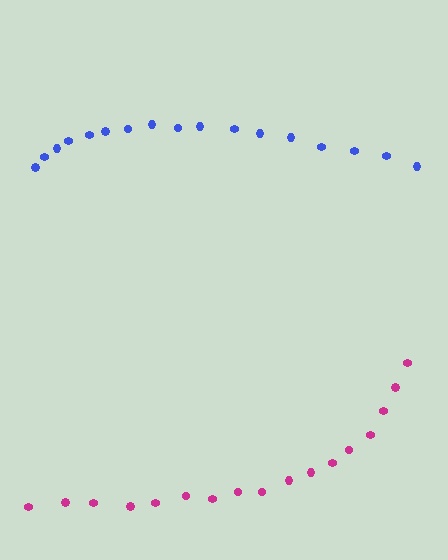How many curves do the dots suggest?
There are 2 distinct paths.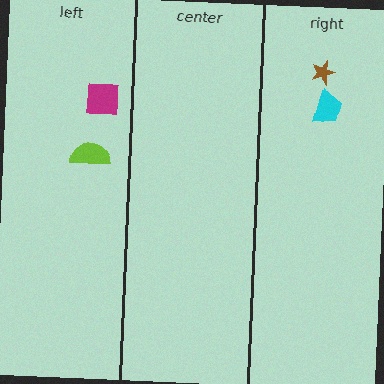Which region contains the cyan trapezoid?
The right region.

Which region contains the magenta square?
The left region.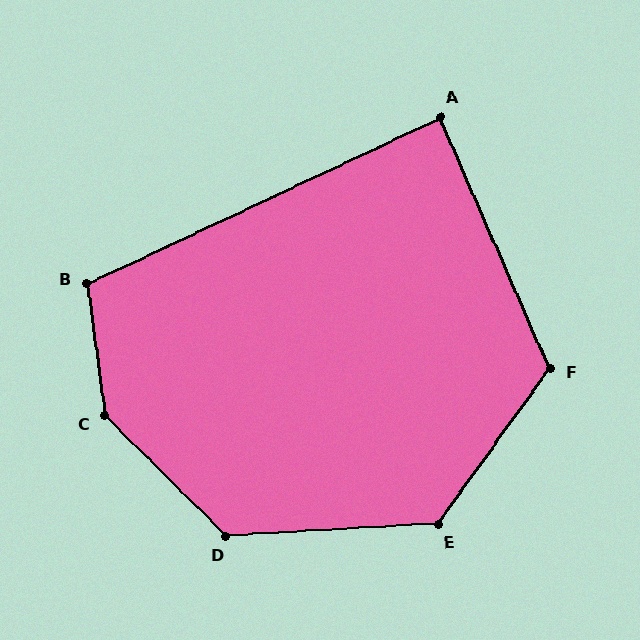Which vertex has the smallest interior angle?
A, at approximately 89 degrees.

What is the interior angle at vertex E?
Approximately 129 degrees (obtuse).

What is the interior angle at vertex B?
Approximately 108 degrees (obtuse).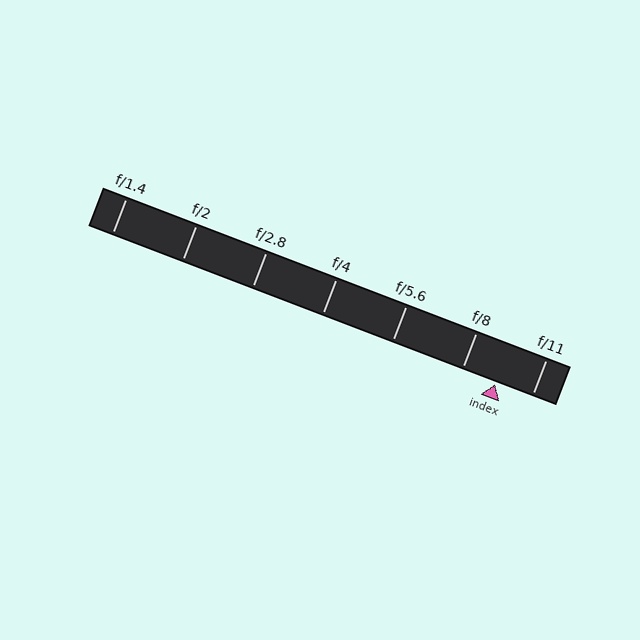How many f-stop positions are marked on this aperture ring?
There are 7 f-stop positions marked.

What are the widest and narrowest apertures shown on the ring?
The widest aperture shown is f/1.4 and the narrowest is f/11.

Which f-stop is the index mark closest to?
The index mark is closest to f/8.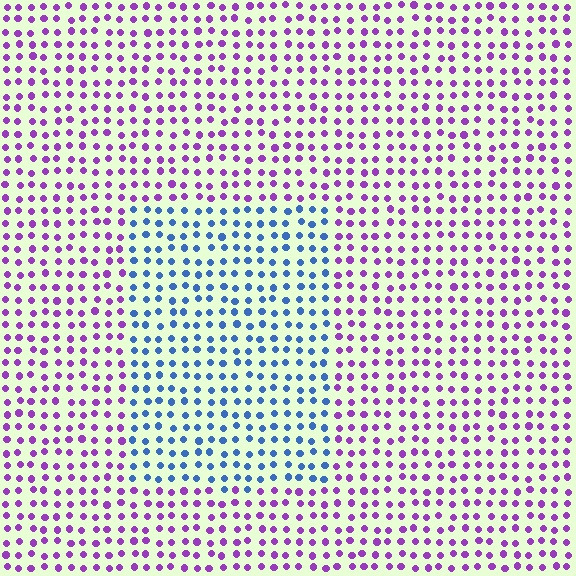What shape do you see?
I see a rectangle.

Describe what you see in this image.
The image is filled with small purple elements in a uniform arrangement. A rectangle-shaped region is visible where the elements are tinted to a slightly different hue, forming a subtle color boundary.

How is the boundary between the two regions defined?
The boundary is defined purely by a slight shift in hue (about 67 degrees). Spacing, size, and orientation are identical on both sides.